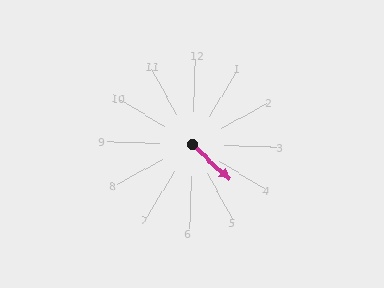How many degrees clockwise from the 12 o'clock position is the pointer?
Approximately 131 degrees.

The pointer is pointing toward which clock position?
Roughly 4 o'clock.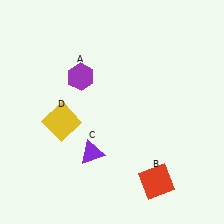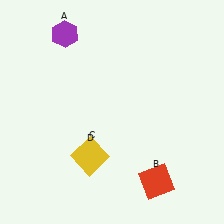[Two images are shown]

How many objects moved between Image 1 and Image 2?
2 objects moved between the two images.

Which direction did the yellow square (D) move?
The yellow square (D) moved down.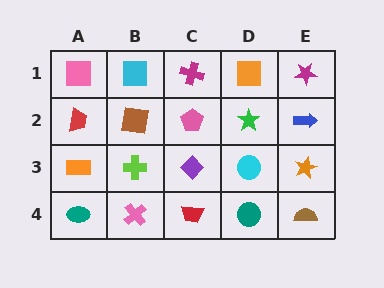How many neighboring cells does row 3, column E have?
3.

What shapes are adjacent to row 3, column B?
A brown square (row 2, column B), a pink cross (row 4, column B), an orange rectangle (row 3, column A), a purple diamond (row 3, column C).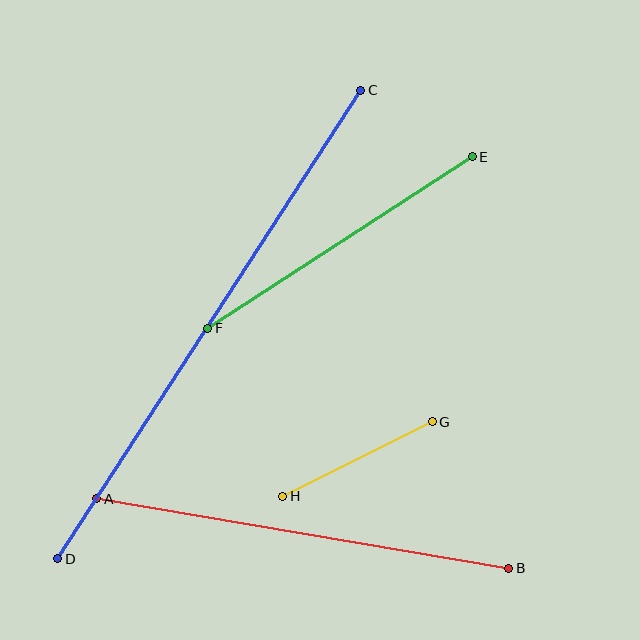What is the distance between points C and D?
The distance is approximately 558 pixels.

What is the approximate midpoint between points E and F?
The midpoint is at approximately (340, 242) pixels.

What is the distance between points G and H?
The distance is approximately 167 pixels.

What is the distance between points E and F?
The distance is approximately 315 pixels.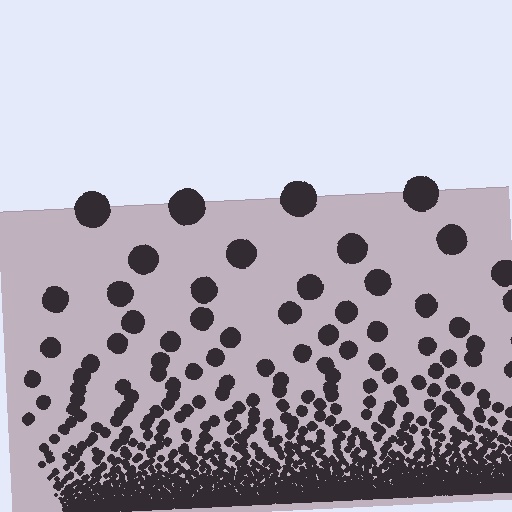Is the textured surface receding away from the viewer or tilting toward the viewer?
The surface appears to tilt toward the viewer. Texture elements get larger and sparser toward the top.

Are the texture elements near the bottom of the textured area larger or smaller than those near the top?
Smaller. The gradient is inverted — elements near the bottom are smaller and denser.